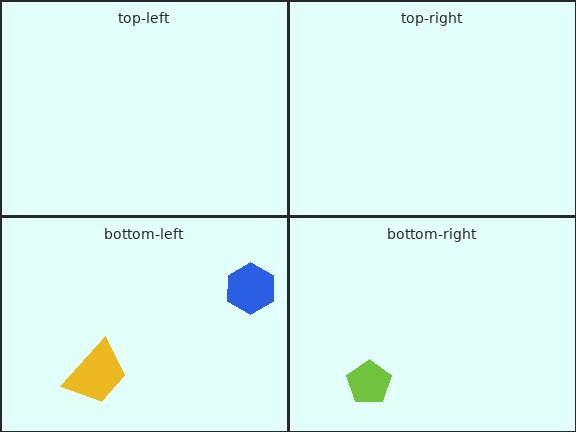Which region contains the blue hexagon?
The bottom-left region.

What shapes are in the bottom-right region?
The lime pentagon.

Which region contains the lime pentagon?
The bottom-right region.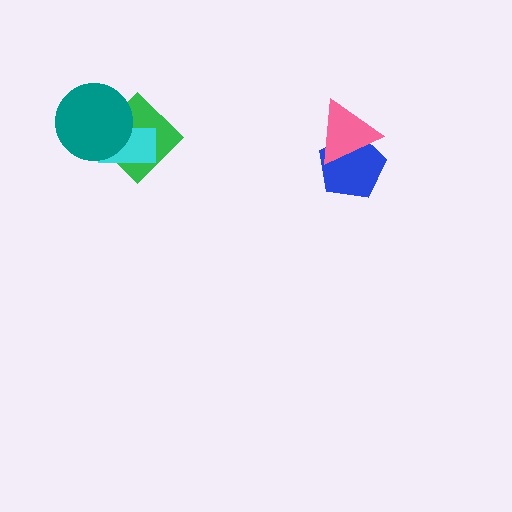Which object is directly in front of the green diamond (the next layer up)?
The cyan rectangle is directly in front of the green diamond.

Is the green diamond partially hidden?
Yes, it is partially covered by another shape.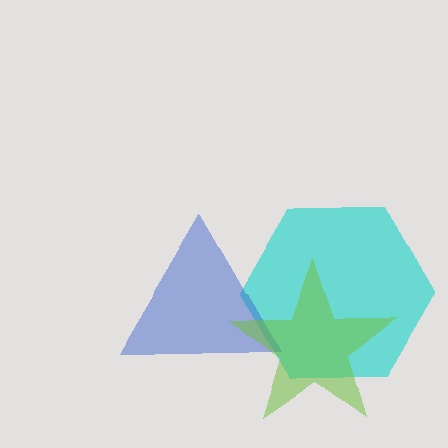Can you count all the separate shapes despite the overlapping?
Yes, there are 3 separate shapes.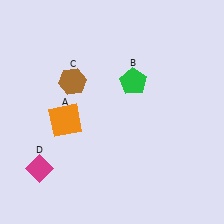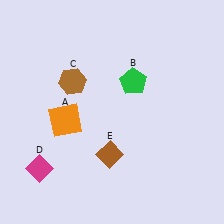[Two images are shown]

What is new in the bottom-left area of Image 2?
A brown diamond (E) was added in the bottom-left area of Image 2.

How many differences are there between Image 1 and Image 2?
There is 1 difference between the two images.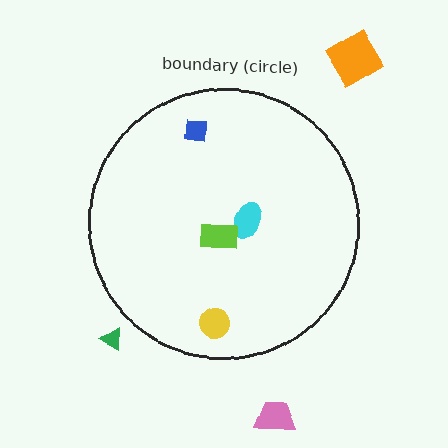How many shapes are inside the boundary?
4 inside, 3 outside.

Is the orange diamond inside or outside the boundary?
Outside.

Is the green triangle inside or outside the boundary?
Outside.